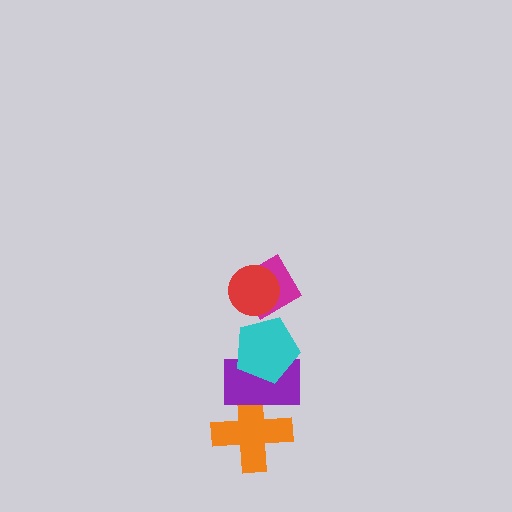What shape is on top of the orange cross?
The purple rectangle is on top of the orange cross.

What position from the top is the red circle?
The red circle is 1st from the top.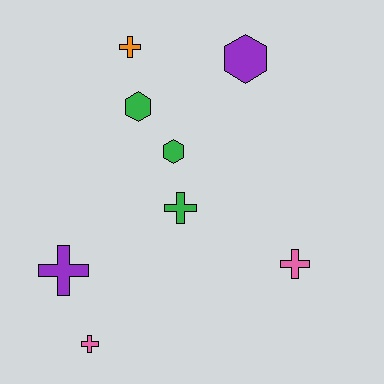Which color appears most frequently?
Green, with 3 objects.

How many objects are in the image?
There are 8 objects.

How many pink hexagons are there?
There are no pink hexagons.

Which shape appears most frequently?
Cross, with 5 objects.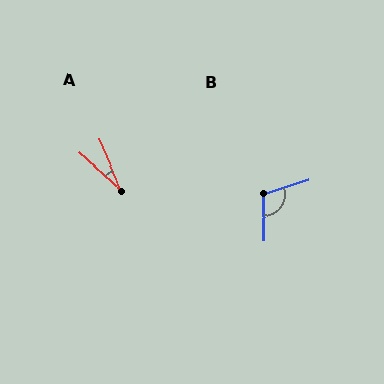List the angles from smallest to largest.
A (25°), B (106°).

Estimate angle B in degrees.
Approximately 106 degrees.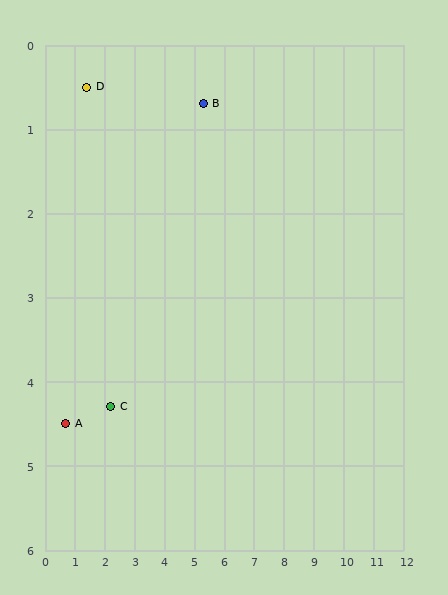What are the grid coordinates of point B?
Point B is at approximately (5.3, 0.7).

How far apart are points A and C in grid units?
Points A and C are about 1.5 grid units apart.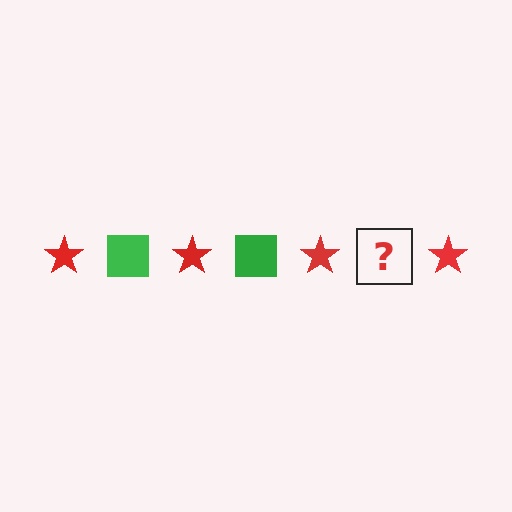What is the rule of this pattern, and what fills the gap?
The rule is that the pattern alternates between red star and green square. The gap should be filled with a green square.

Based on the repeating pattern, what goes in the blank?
The blank should be a green square.